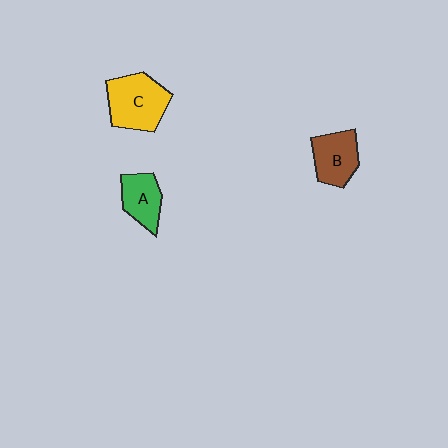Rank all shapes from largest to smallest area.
From largest to smallest: C (yellow), B (brown), A (green).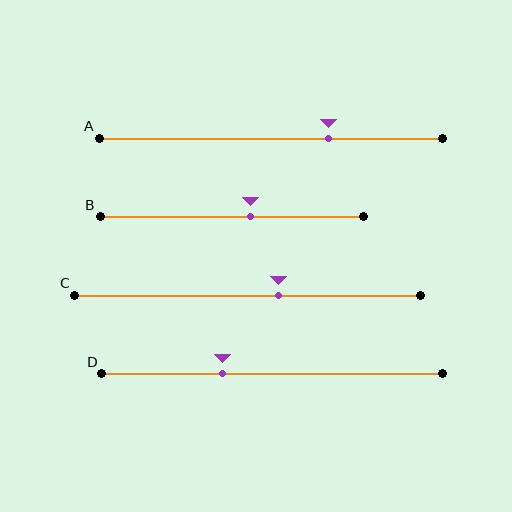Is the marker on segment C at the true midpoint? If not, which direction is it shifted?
No, the marker on segment C is shifted to the right by about 9% of the segment length.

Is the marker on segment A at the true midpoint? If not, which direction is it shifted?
No, the marker on segment A is shifted to the right by about 17% of the segment length.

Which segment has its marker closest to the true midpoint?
Segment B has its marker closest to the true midpoint.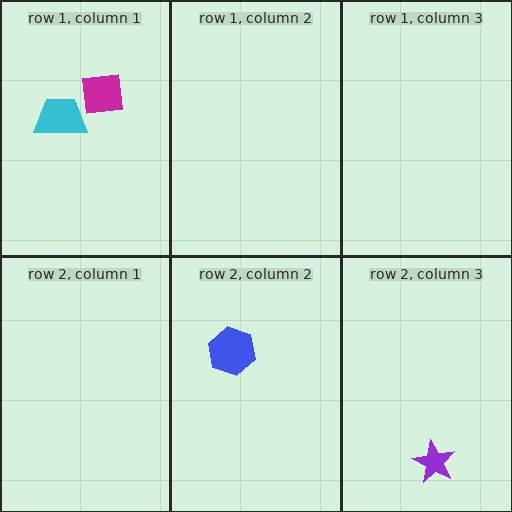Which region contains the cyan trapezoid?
The row 1, column 1 region.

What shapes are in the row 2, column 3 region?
The purple star.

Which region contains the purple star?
The row 2, column 3 region.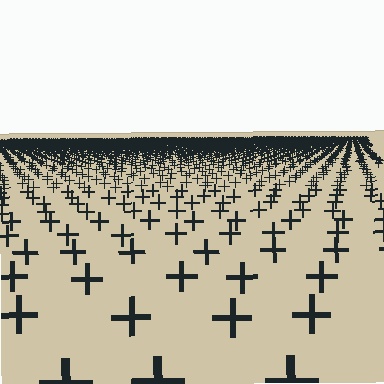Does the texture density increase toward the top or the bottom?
Density increases toward the top.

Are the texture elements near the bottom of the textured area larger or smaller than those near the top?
Larger. Near the bottom, elements are closer to the viewer and appear at a bigger on-screen size.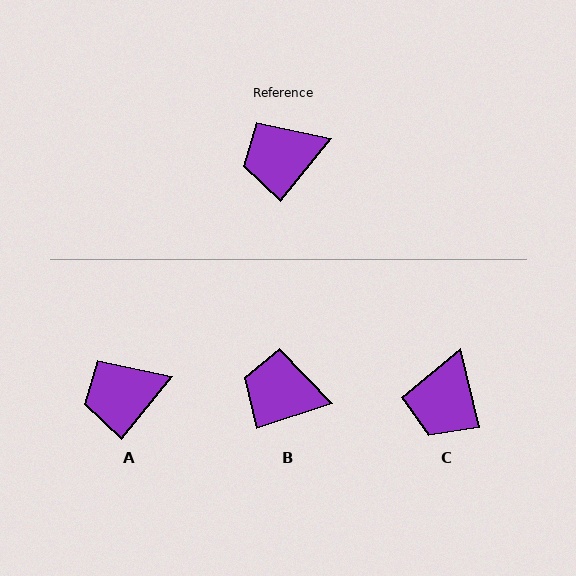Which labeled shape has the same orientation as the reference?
A.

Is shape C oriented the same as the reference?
No, it is off by about 53 degrees.